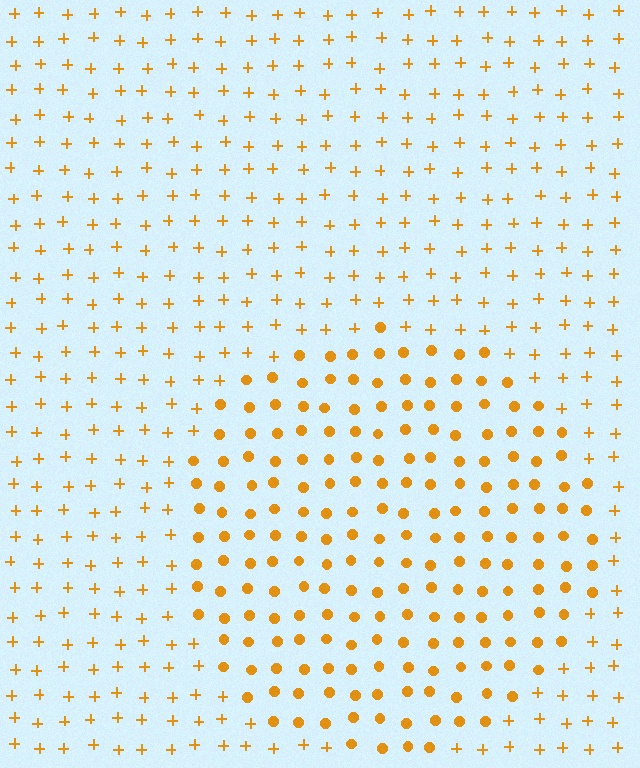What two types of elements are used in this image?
The image uses circles inside the circle region and plus signs outside it.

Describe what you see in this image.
The image is filled with small orange elements arranged in a uniform grid. A circle-shaped region contains circles, while the surrounding area contains plus signs. The boundary is defined purely by the change in element shape.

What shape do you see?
I see a circle.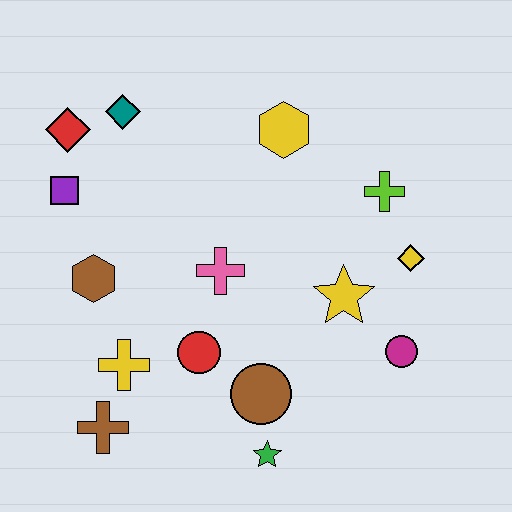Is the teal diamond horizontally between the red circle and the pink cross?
No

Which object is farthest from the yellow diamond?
The red diamond is farthest from the yellow diamond.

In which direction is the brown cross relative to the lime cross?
The brown cross is to the left of the lime cross.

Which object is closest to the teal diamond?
The red diamond is closest to the teal diamond.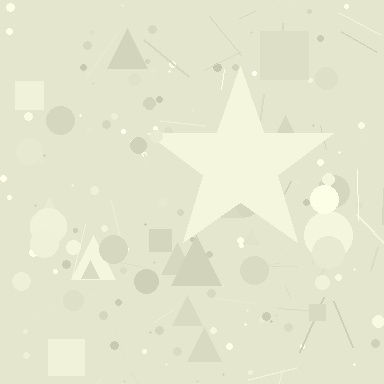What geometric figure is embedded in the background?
A star is embedded in the background.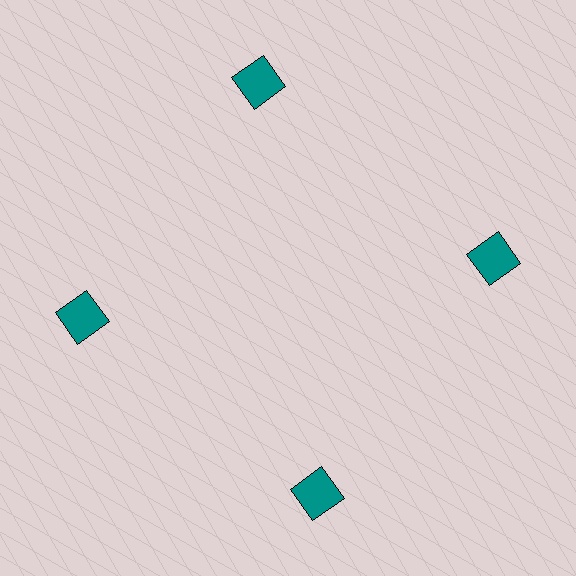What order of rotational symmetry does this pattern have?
This pattern has 4-fold rotational symmetry.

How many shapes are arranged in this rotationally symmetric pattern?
There are 4 shapes, arranged in 4 groups of 1.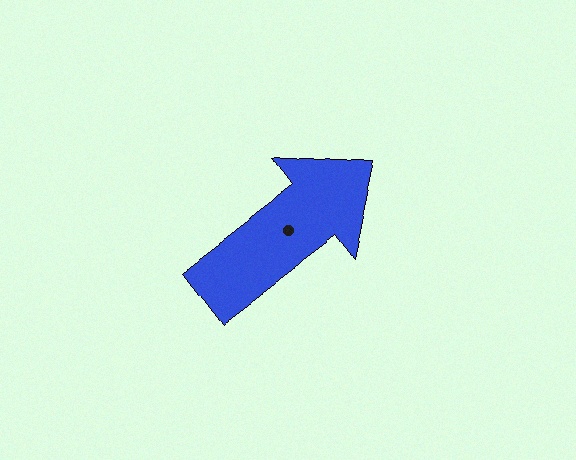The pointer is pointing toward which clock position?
Roughly 2 o'clock.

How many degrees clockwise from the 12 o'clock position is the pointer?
Approximately 53 degrees.